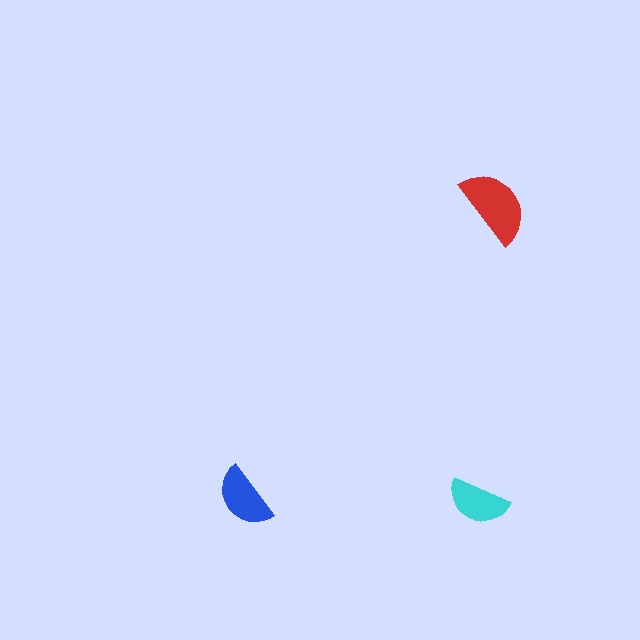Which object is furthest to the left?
The blue semicircle is leftmost.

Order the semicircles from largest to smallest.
the red one, the blue one, the cyan one.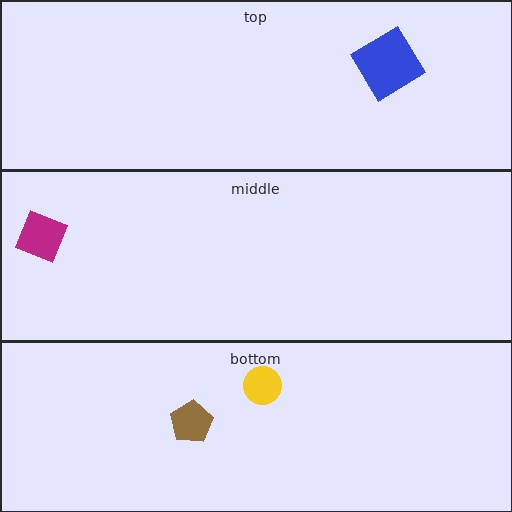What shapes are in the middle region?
The magenta diamond.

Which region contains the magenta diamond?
The middle region.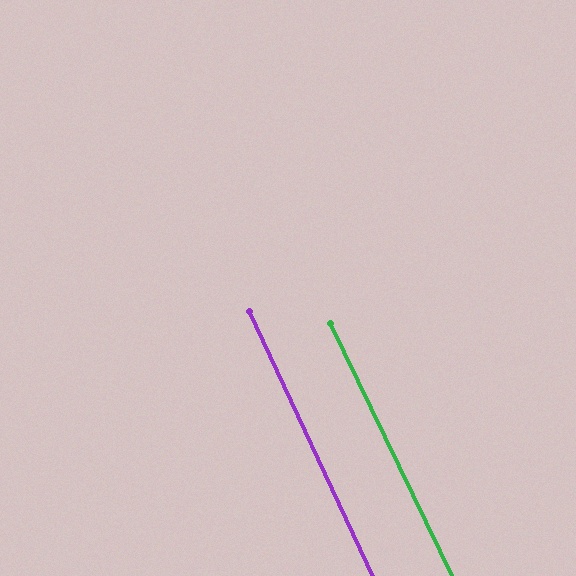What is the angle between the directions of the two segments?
Approximately 1 degree.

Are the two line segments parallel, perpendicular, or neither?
Parallel — their directions differ by only 0.6°.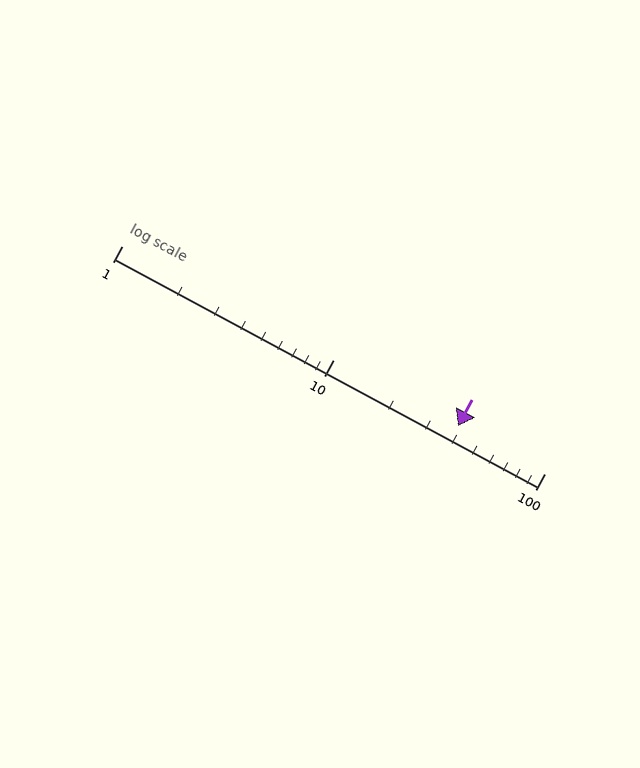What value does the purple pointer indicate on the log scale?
The pointer indicates approximately 39.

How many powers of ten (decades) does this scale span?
The scale spans 2 decades, from 1 to 100.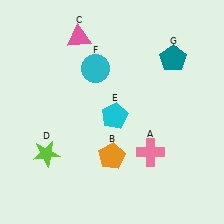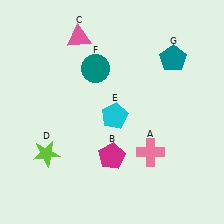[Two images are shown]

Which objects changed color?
B changed from orange to magenta. F changed from cyan to teal.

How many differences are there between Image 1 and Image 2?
There are 2 differences between the two images.